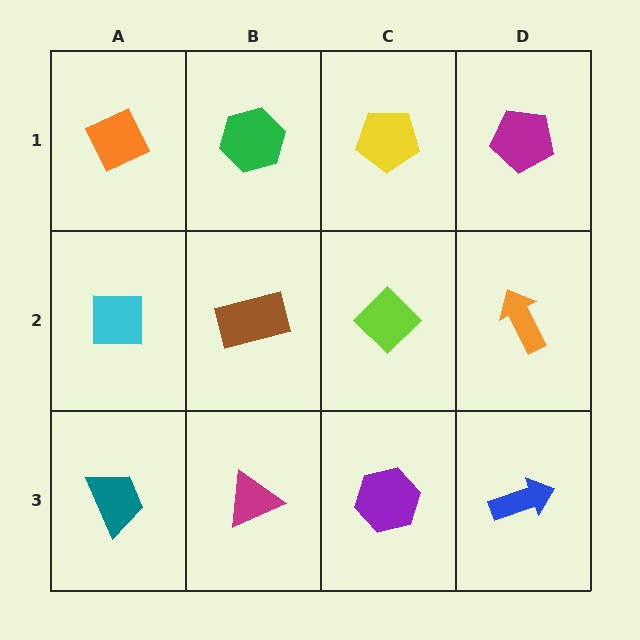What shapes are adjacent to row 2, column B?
A green hexagon (row 1, column B), a magenta triangle (row 3, column B), a cyan square (row 2, column A), a lime diamond (row 2, column C).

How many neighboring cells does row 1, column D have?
2.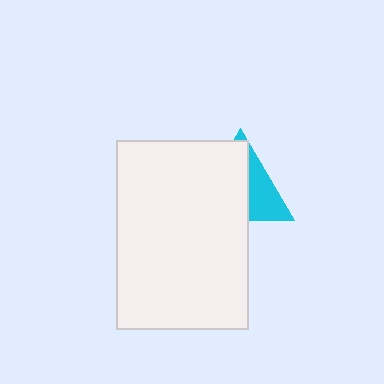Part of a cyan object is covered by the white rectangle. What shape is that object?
It is a triangle.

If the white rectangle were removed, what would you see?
You would see the complete cyan triangle.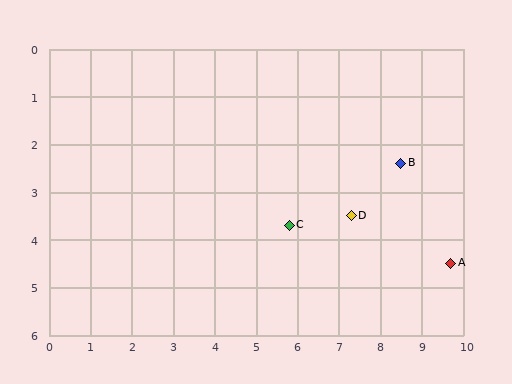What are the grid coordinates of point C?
Point C is at approximately (5.8, 3.7).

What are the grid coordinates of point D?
Point D is at approximately (7.3, 3.5).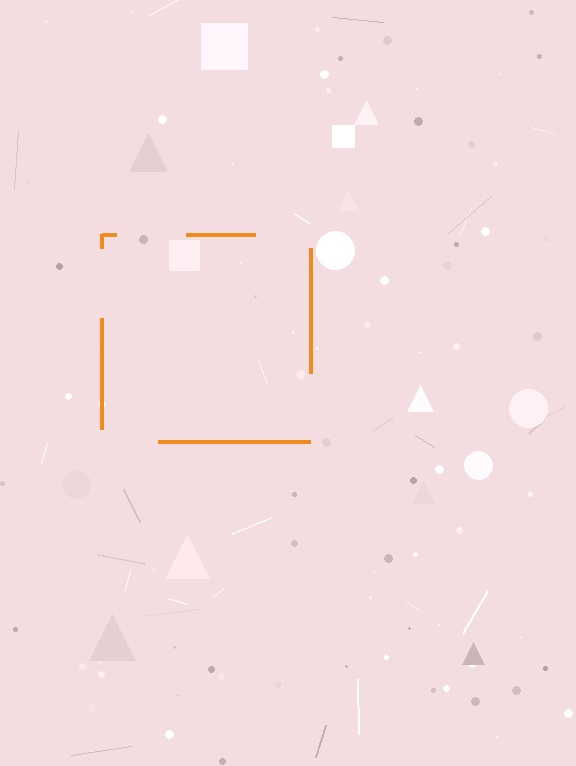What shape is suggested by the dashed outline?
The dashed outline suggests a square.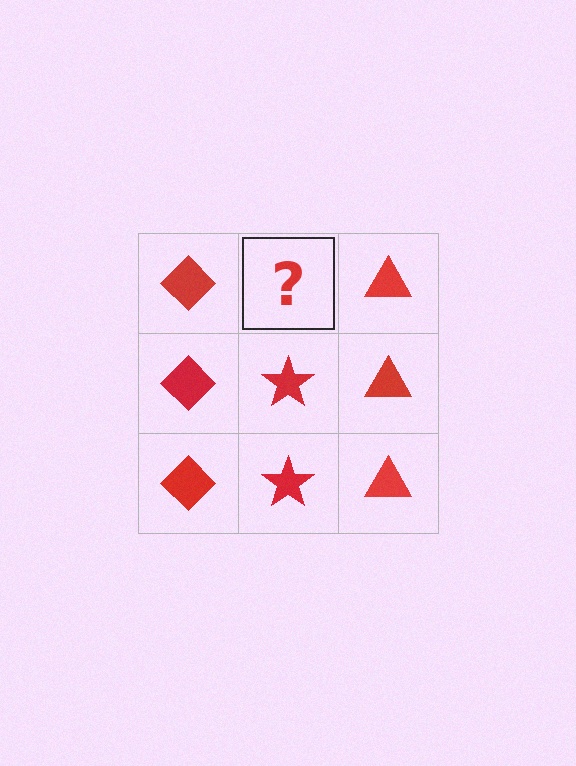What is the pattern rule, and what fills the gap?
The rule is that each column has a consistent shape. The gap should be filled with a red star.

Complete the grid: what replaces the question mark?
The question mark should be replaced with a red star.